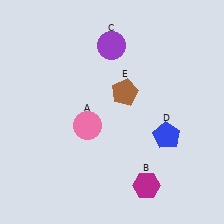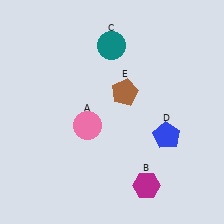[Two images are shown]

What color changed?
The circle (C) changed from purple in Image 1 to teal in Image 2.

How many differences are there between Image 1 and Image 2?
There is 1 difference between the two images.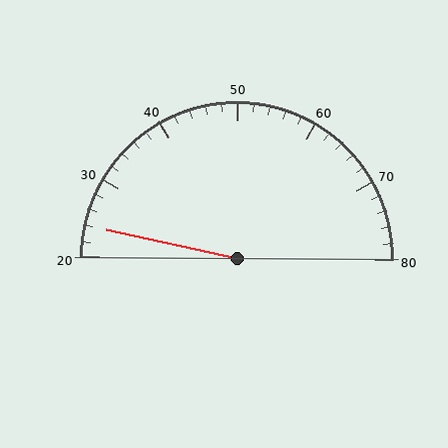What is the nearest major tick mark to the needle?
The nearest major tick mark is 20.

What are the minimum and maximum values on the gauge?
The gauge ranges from 20 to 80.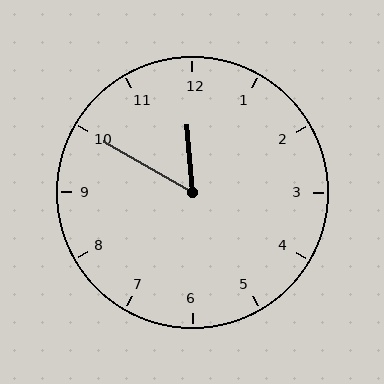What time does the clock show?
11:50.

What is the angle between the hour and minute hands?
Approximately 55 degrees.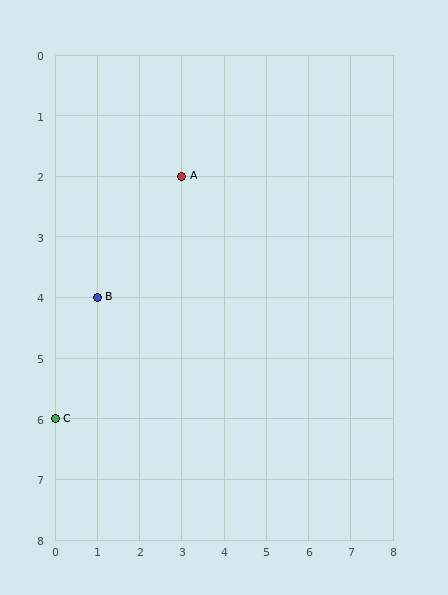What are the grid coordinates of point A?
Point A is at grid coordinates (3, 2).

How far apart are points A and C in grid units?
Points A and C are 3 columns and 4 rows apart (about 5.0 grid units diagonally).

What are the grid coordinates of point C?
Point C is at grid coordinates (0, 6).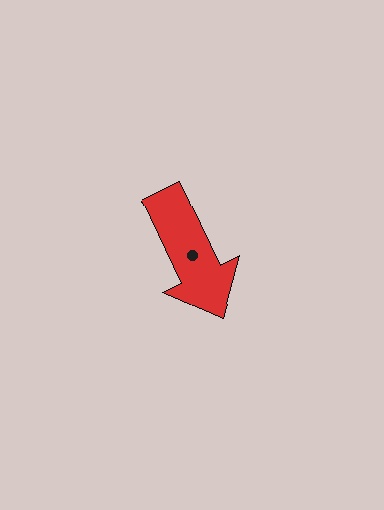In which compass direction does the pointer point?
Southeast.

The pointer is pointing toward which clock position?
Roughly 5 o'clock.